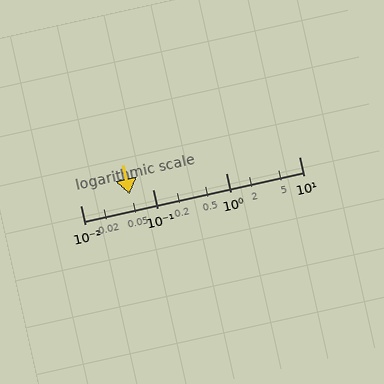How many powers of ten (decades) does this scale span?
The scale spans 3 decades, from 0.01 to 10.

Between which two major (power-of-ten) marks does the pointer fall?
The pointer is between 0.01 and 0.1.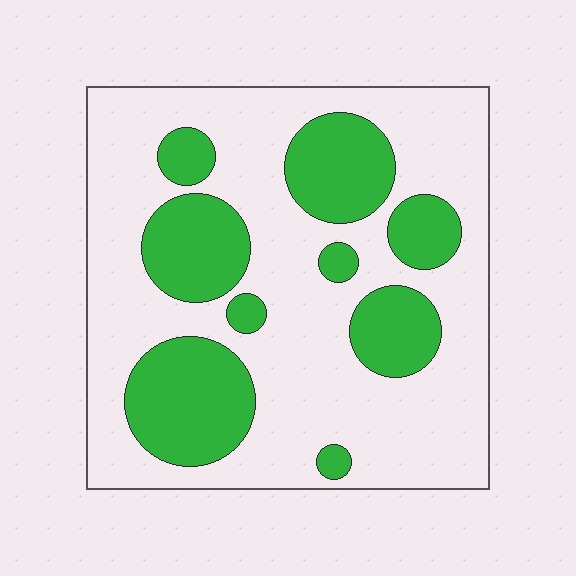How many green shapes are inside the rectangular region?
9.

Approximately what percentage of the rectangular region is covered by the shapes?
Approximately 30%.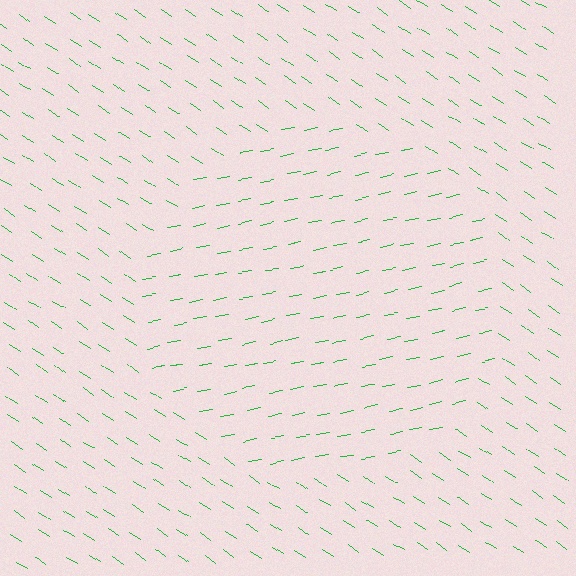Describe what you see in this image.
The image is filled with small green line segments. A circle region in the image has lines oriented differently from the surrounding lines, creating a visible texture boundary.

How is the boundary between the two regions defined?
The boundary is defined purely by a change in line orientation (approximately 45 degrees difference). All lines are the same color and thickness.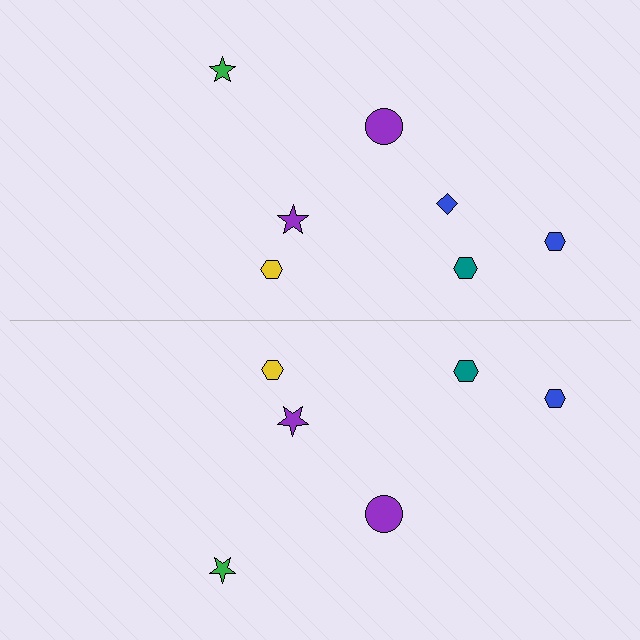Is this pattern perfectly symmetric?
No, the pattern is not perfectly symmetric. A blue diamond is missing from the bottom side.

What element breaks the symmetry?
A blue diamond is missing from the bottom side.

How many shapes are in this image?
There are 13 shapes in this image.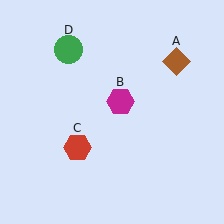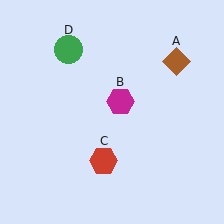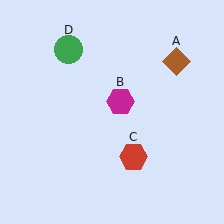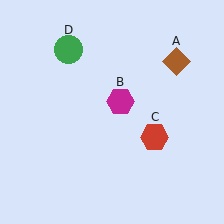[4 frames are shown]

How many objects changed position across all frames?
1 object changed position: red hexagon (object C).